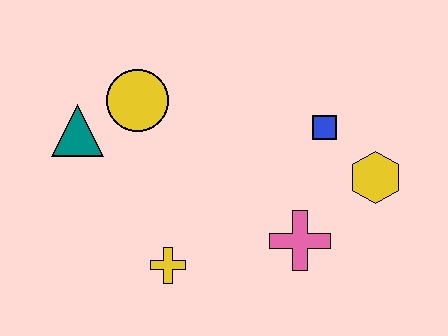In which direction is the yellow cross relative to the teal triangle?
The yellow cross is below the teal triangle.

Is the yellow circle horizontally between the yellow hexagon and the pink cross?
No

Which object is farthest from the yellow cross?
The yellow hexagon is farthest from the yellow cross.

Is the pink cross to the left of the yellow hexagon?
Yes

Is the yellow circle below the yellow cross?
No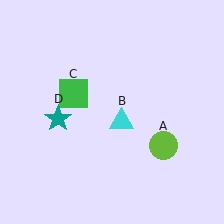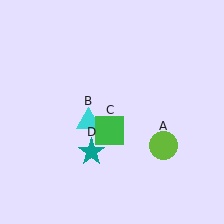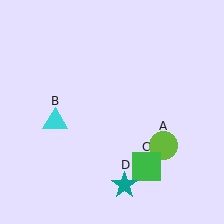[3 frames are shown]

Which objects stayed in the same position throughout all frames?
Lime circle (object A) remained stationary.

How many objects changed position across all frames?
3 objects changed position: cyan triangle (object B), green square (object C), teal star (object D).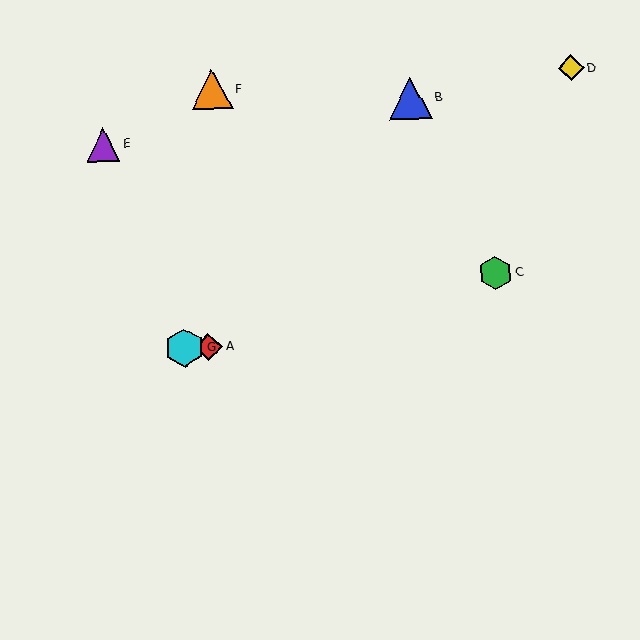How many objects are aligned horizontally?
2 objects (A, G) are aligned horizontally.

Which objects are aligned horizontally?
Objects A, G are aligned horizontally.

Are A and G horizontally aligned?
Yes, both are at y≈347.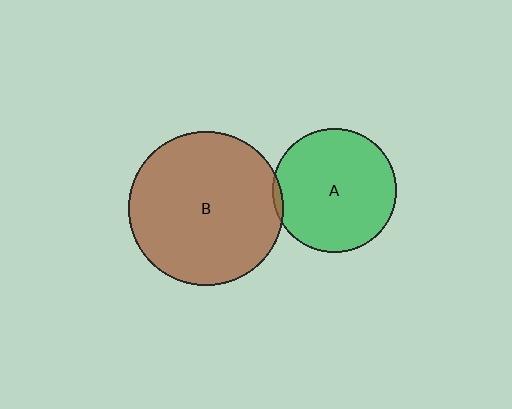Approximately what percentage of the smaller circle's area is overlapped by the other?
Approximately 5%.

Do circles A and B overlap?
Yes.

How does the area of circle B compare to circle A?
Approximately 1.6 times.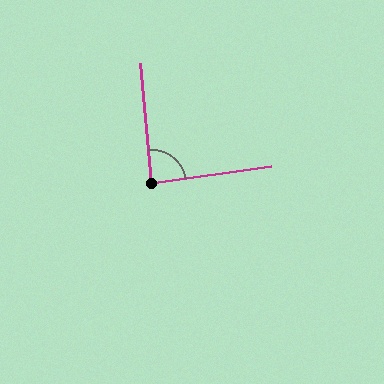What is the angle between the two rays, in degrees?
Approximately 87 degrees.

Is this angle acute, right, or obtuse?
It is approximately a right angle.